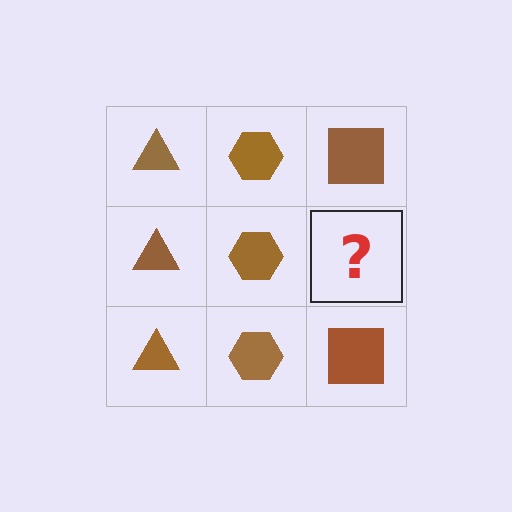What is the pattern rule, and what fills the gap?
The rule is that each column has a consistent shape. The gap should be filled with a brown square.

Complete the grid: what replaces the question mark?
The question mark should be replaced with a brown square.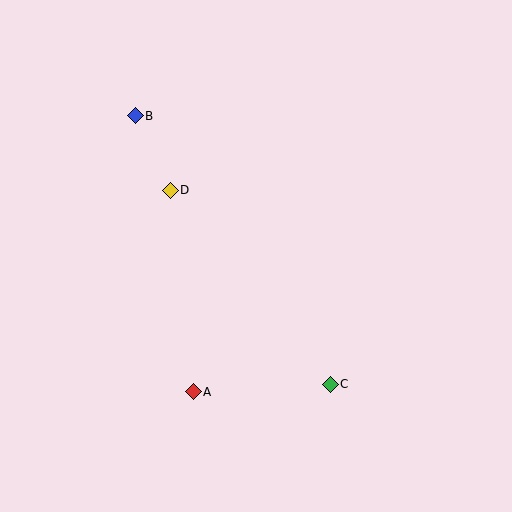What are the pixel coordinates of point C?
Point C is at (330, 384).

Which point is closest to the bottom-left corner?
Point A is closest to the bottom-left corner.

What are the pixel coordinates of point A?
Point A is at (193, 392).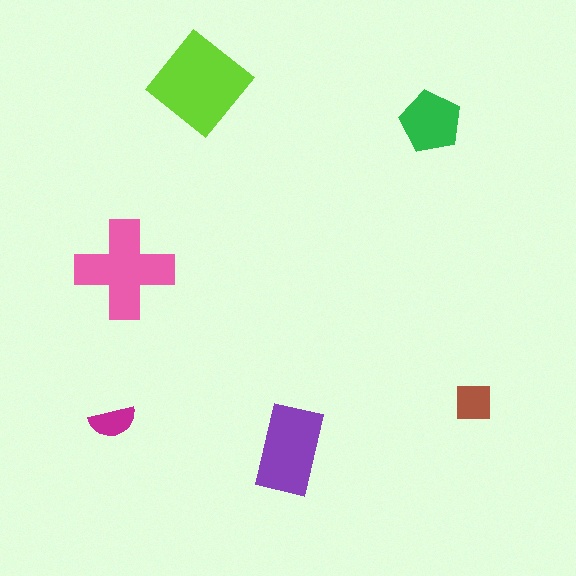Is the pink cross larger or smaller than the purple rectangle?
Larger.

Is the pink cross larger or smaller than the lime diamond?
Smaller.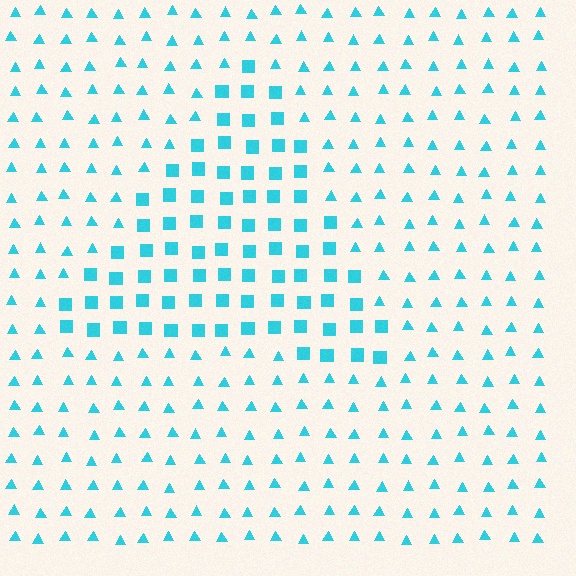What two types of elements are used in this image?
The image uses squares inside the triangle region and triangles outside it.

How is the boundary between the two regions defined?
The boundary is defined by a change in element shape: squares inside vs. triangles outside. All elements share the same color and spacing.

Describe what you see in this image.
The image is filled with small cyan elements arranged in a uniform grid. A triangle-shaped region contains squares, while the surrounding area contains triangles. The boundary is defined purely by the change in element shape.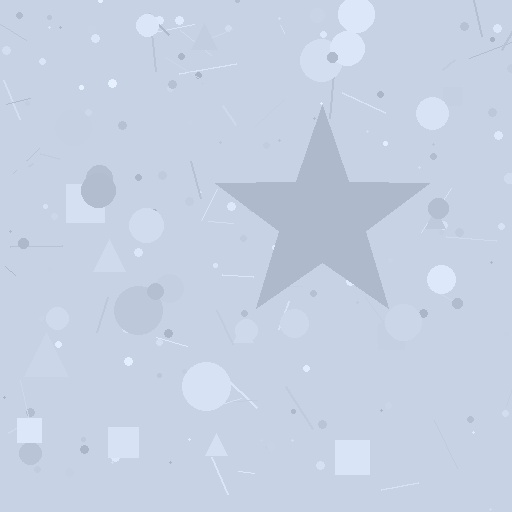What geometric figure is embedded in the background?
A star is embedded in the background.